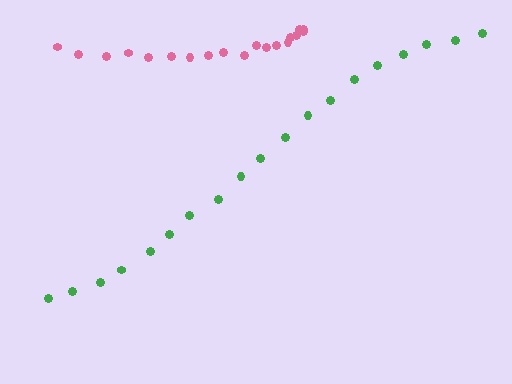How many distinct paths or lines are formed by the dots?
There are 2 distinct paths.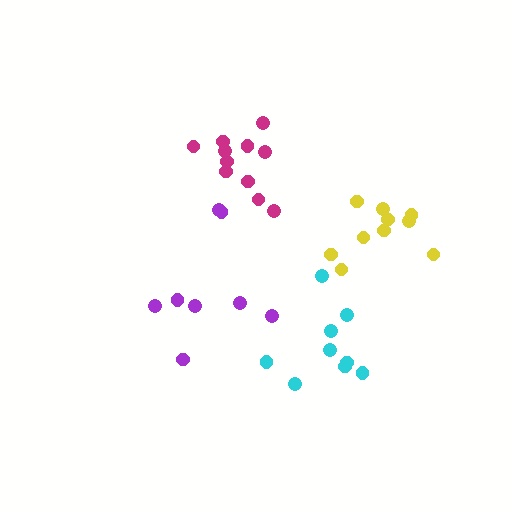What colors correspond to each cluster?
The clusters are colored: cyan, yellow, magenta, purple.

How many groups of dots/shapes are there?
There are 4 groups.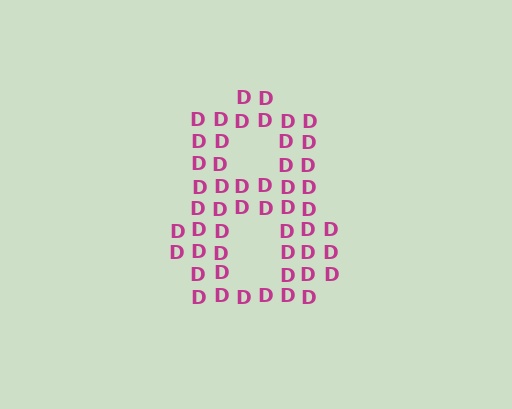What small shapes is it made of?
It is made of small letter D's.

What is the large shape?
The large shape is the digit 8.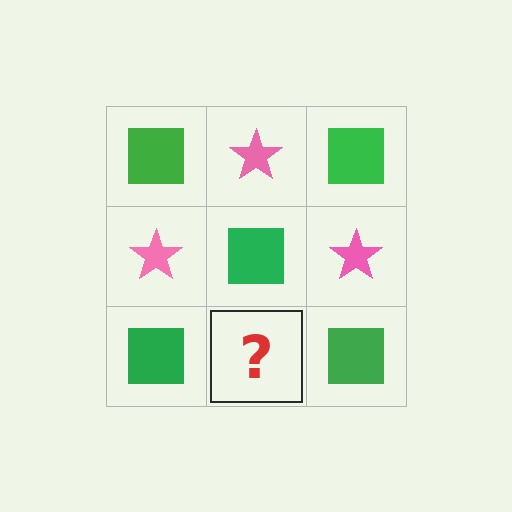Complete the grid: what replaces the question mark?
The question mark should be replaced with a pink star.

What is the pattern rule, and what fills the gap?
The rule is that it alternates green square and pink star in a checkerboard pattern. The gap should be filled with a pink star.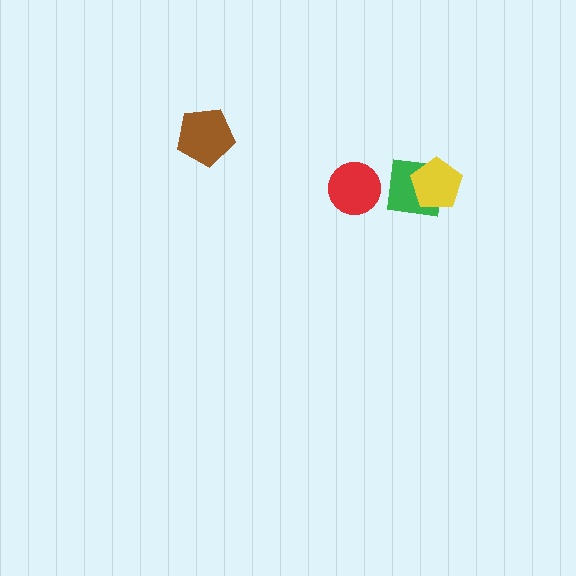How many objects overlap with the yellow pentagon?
1 object overlaps with the yellow pentagon.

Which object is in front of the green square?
The yellow pentagon is in front of the green square.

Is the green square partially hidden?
Yes, it is partially covered by another shape.